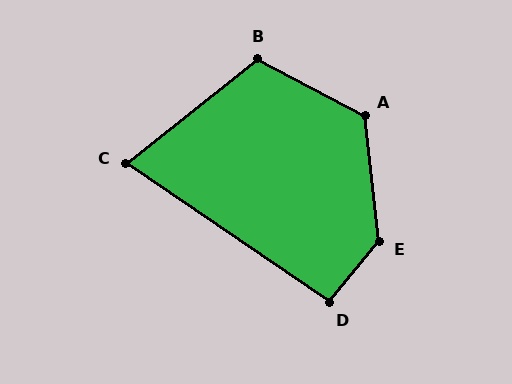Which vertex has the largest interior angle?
E, at approximately 134 degrees.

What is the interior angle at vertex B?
Approximately 114 degrees (obtuse).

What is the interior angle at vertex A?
Approximately 124 degrees (obtuse).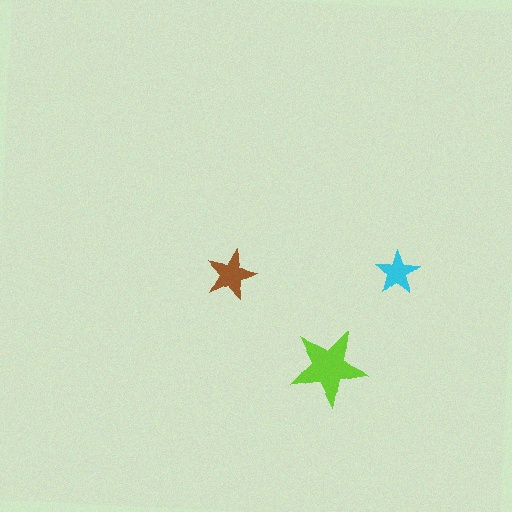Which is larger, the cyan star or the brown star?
The brown one.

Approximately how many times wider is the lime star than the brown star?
About 1.5 times wider.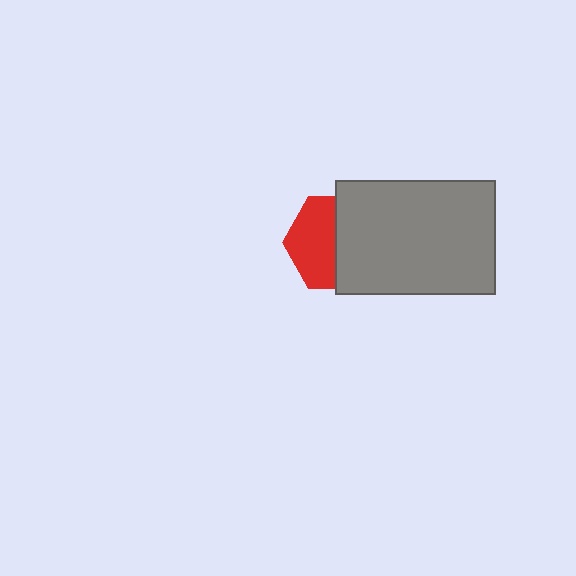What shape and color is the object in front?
The object in front is a gray rectangle.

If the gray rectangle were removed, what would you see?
You would see the complete red hexagon.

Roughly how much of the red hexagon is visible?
About half of it is visible (roughly 51%).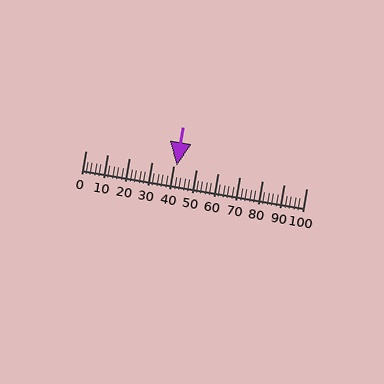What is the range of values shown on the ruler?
The ruler shows values from 0 to 100.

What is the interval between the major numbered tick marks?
The major tick marks are spaced 10 units apart.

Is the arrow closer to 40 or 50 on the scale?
The arrow is closer to 40.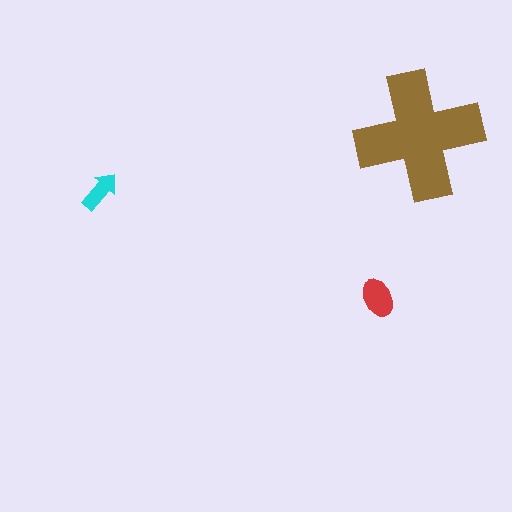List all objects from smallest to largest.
The cyan arrow, the red ellipse, the brown cross.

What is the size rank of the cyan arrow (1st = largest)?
3rd.